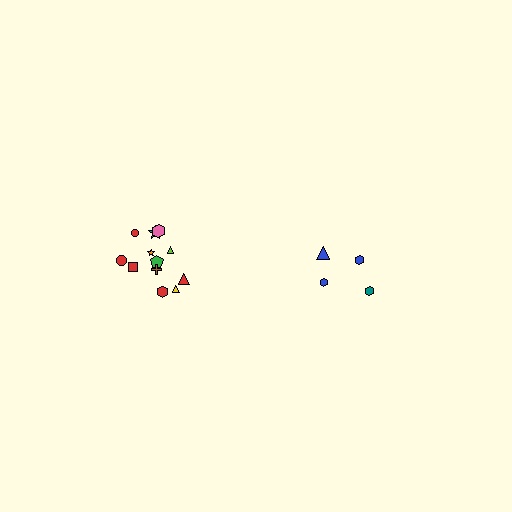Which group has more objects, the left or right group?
The left group.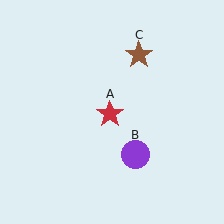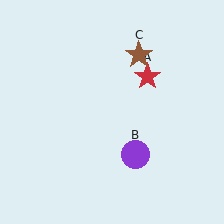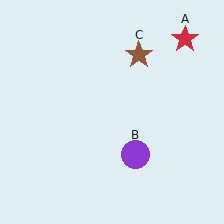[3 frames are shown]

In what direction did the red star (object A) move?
The red star (object A) moved up and to the right.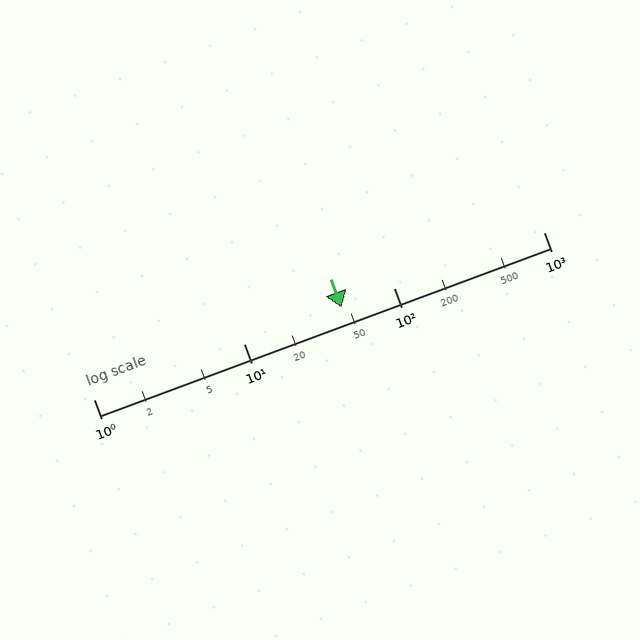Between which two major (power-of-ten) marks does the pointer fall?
The pointer is between 10 and 100.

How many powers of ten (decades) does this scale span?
The scale spans 3 decades, from 1 to 1000.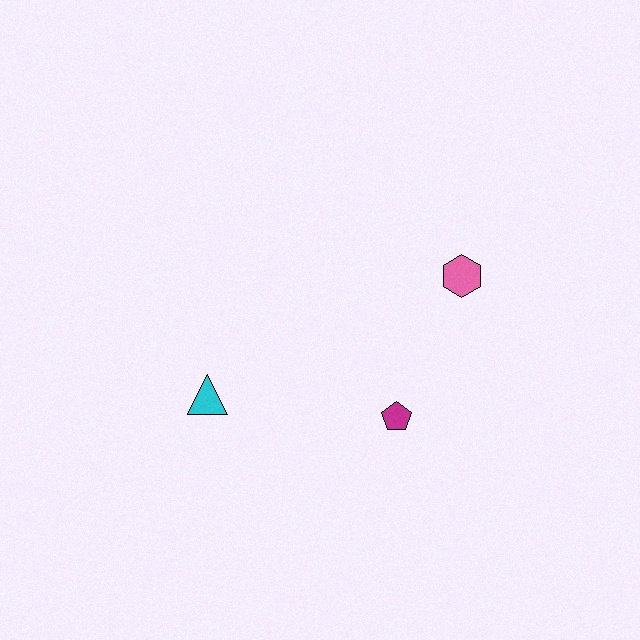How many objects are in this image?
There are 3 objects.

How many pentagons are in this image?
There is 1 pentagon.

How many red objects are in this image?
There are no red objects.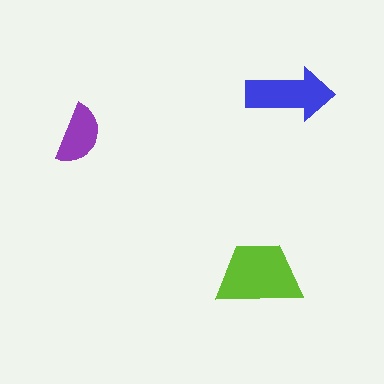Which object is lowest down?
The lime trapezoid is bottommost.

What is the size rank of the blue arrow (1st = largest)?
2nd.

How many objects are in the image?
There are 3 objects in the image.